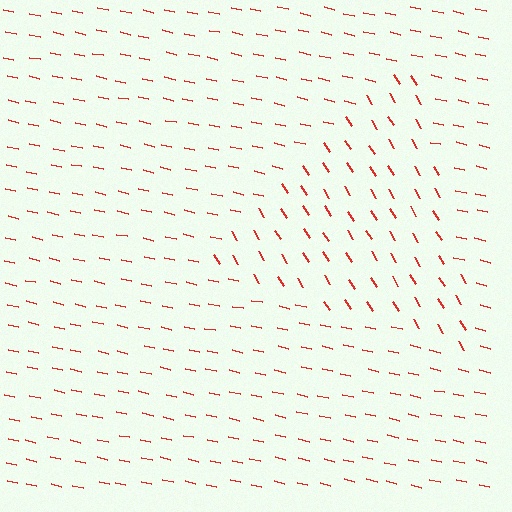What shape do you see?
I see a triangle.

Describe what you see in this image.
The image is filled with small red line segments. A triangle region in the image has lines oriented differently from the surrounding lines, creating a visible texture boundary.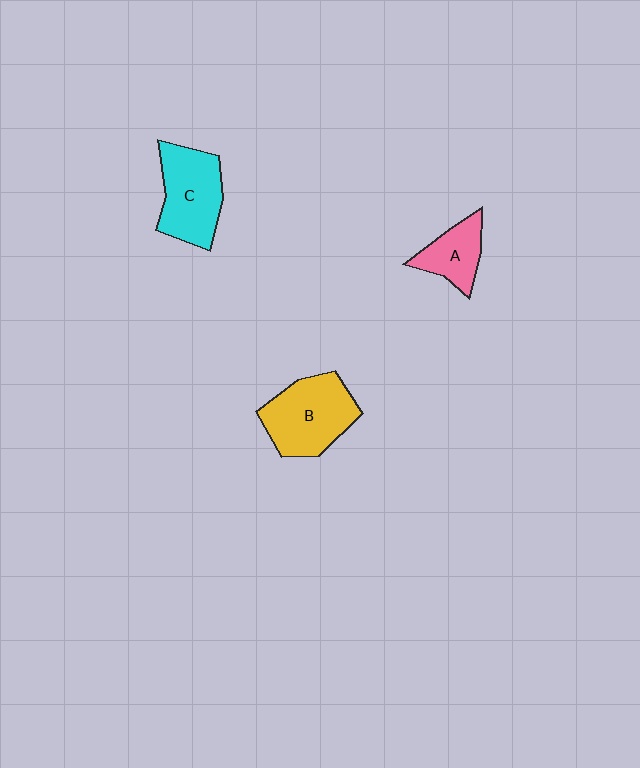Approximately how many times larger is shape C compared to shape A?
Approximately 1.6 times.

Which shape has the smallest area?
Shape A (pink).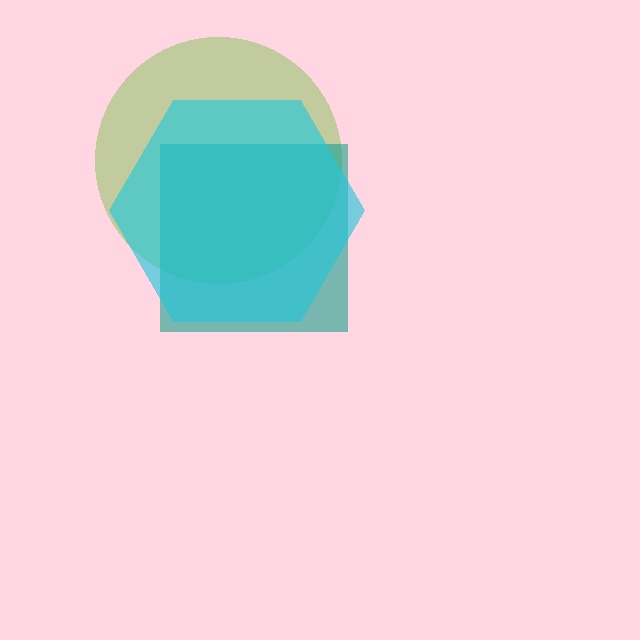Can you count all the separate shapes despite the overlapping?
Yes, there are 3 separate shapes.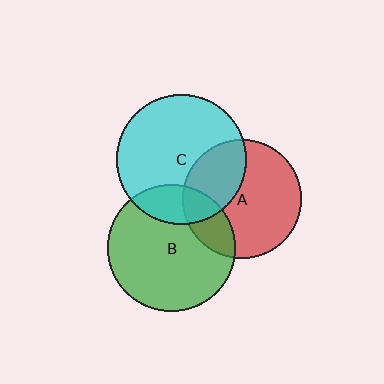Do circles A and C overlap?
Yes.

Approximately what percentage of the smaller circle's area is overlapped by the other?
Approximately 35%.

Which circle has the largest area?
Circle C (cyan).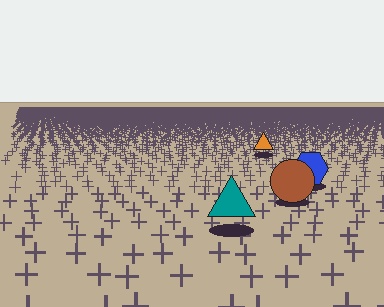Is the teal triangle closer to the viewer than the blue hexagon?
Yes. The teal triangle is closer — you can tell from the texture gradient: the ground texture is coarser near it.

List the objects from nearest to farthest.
From nearest to farthest: the teal triangle, the brown circle, the blue hexagon, the orange triangle.